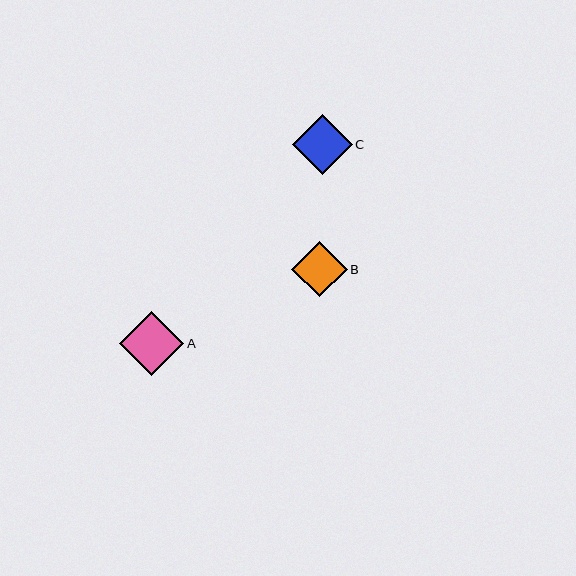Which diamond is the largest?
Diamond A is the largest with a size of approximately 64 pixels.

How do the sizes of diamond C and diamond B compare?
Diamond C and diamond B are approximately the same size.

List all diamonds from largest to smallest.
From largest to smallest: A, C, B.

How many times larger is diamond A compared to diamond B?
Diamond A is approximately 1.2 times the size of diamond B.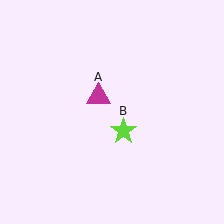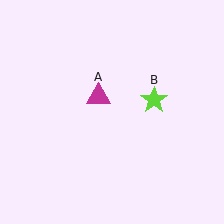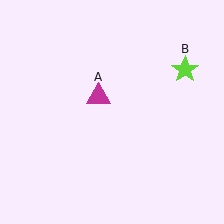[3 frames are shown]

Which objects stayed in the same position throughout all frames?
Magenta triangle (object A) remained stationary.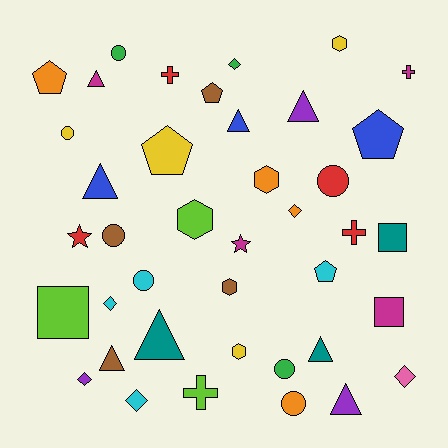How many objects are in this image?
There are 40 objects.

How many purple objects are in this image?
There are 3 purple objects.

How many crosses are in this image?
There are 4 crosses.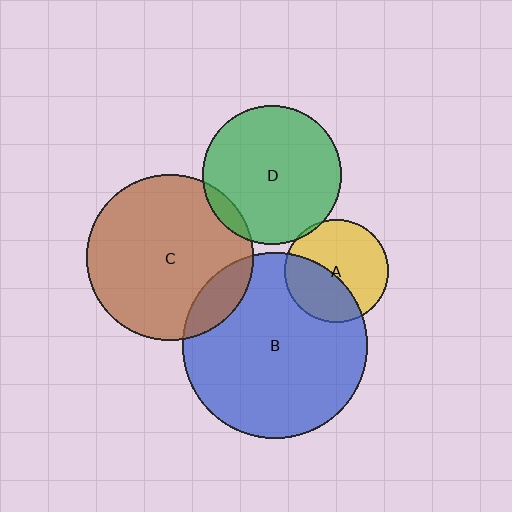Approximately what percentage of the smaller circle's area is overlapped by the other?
Approximately 10%.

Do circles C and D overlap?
Yes.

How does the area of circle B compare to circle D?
Approximately 1.8 times.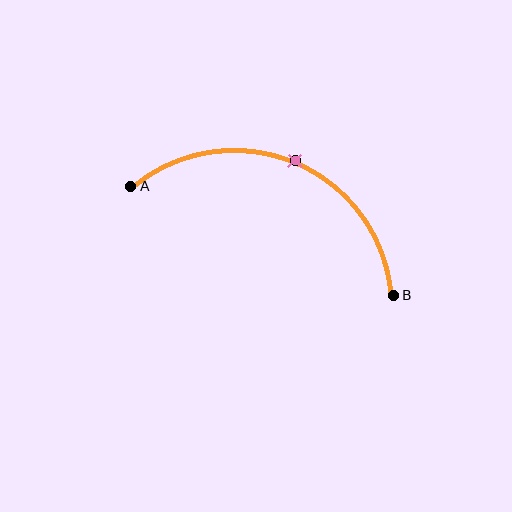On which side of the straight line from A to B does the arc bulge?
The arc bulges above the straight line connecting A and B.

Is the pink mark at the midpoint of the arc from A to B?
Yes. The pink mark lies on the arc at equal arc-length from both A and B — it is the arc midpoint.